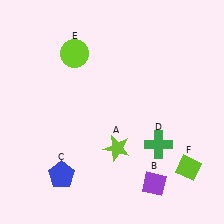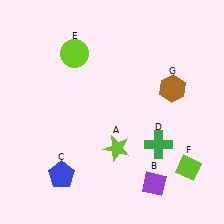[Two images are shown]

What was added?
A brown hexagon (G) was added in Image 2.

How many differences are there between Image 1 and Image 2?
There is 1 difference between the two images.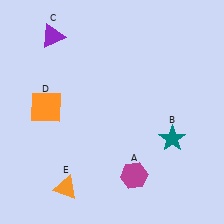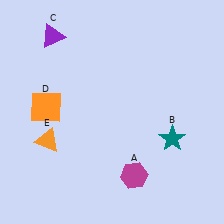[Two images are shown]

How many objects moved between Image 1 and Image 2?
1 object moved between the two images.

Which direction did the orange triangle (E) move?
The orange triangle (E) moved up.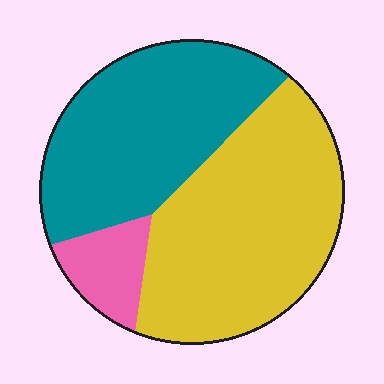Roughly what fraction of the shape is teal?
Teal takes up between a quarter and a half of the shape.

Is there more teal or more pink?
Teal.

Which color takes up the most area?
Yellow, at roughly 50%.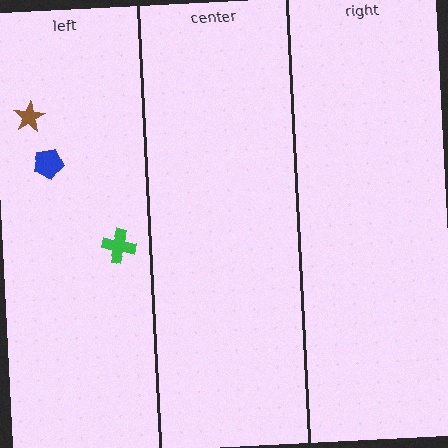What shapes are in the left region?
The blue pentagon, the green cross, the brown star.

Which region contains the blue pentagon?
The left region.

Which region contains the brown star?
The left region.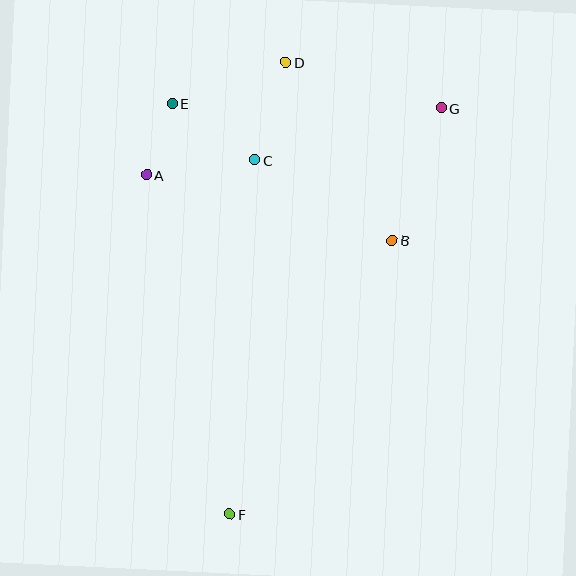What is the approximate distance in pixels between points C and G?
The distance between C and G is approximately 193 pixels.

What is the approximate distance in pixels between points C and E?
The distance between C and E is approximately 100 pixels.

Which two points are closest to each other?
Points A and E are closest to each other.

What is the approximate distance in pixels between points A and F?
The distance between A and F is approximately 349 pixels.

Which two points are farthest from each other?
Points F and G are farthest from each other.